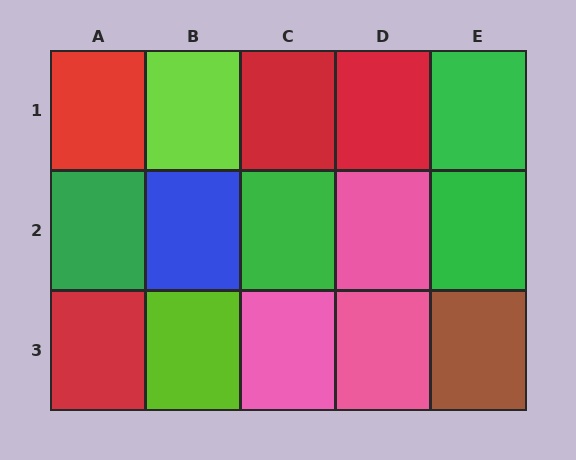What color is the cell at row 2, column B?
Blue.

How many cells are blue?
1 cell is blue.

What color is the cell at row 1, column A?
Red.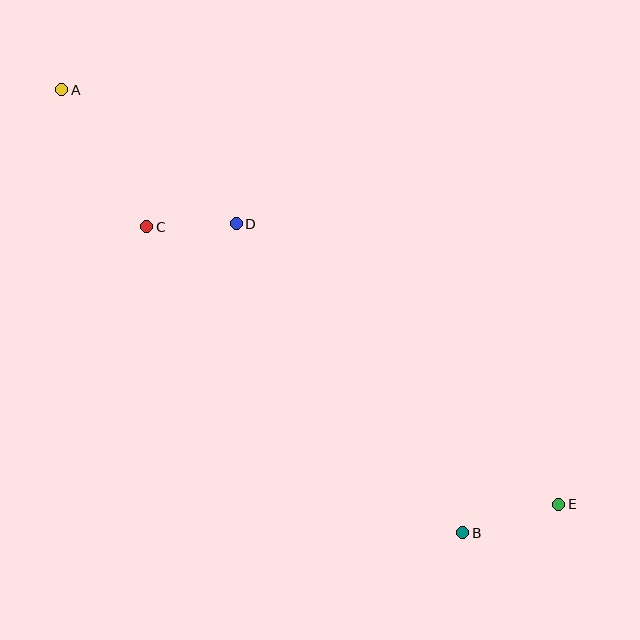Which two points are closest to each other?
Points C and D are closest to each other.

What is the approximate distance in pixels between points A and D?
The distance between A and D is approximately 220 pixels.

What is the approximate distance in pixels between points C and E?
The distance between C and E is approximately 497 pixels.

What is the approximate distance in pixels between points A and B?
The distance between A and B is approximately 598 pixels.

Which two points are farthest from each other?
Points A and E are farthest from each other.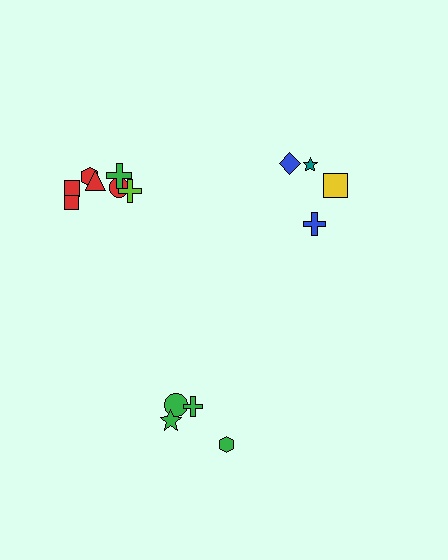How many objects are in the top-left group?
There are 7 objects.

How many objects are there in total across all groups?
There are 15 objects.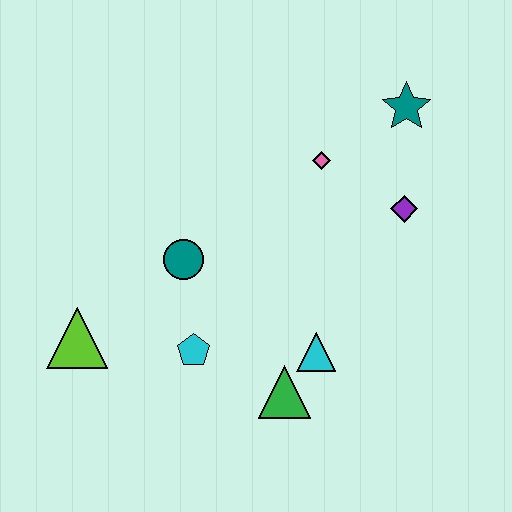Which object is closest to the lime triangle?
The cyan pentagon is closest to the lime triangle.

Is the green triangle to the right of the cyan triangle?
No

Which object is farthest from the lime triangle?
The teal star is farthest from the lime triangle.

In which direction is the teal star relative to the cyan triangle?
The teal star is above the cyan triangle.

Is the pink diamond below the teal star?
Yes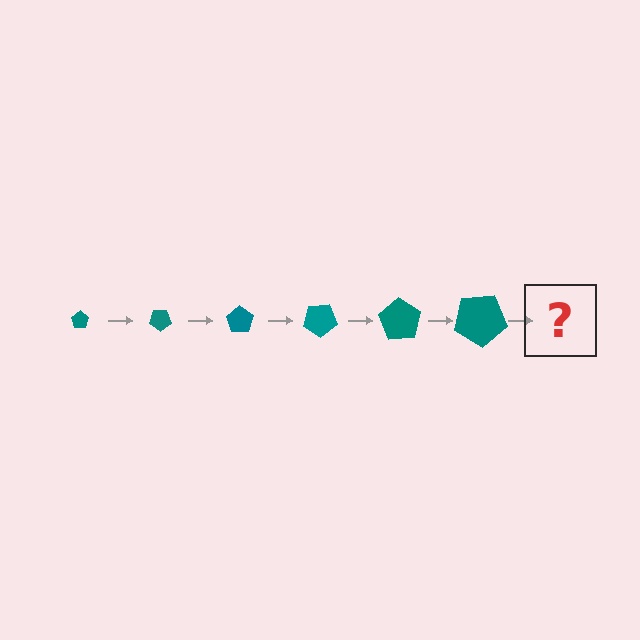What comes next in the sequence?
The next element should be a pentagon, larger than the previous one and rotated 210 degrees from the start.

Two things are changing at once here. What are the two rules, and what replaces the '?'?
The two rules are that the pentagon grows larger each step and it rotates 35 degrees each step. The '?' should be a pentagon, larger than the previous one and rotated 210 degrees from the start.